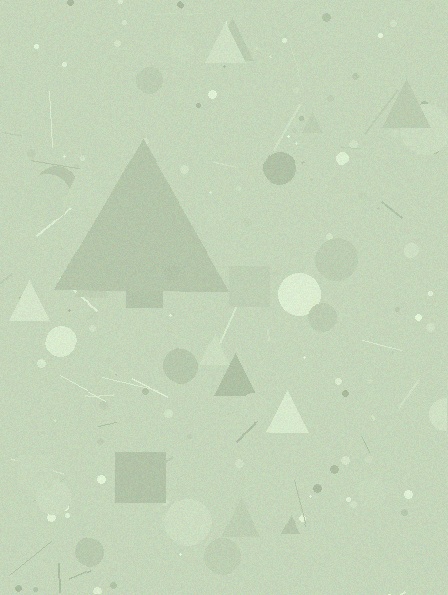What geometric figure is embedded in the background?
A triangle is embedded in the background.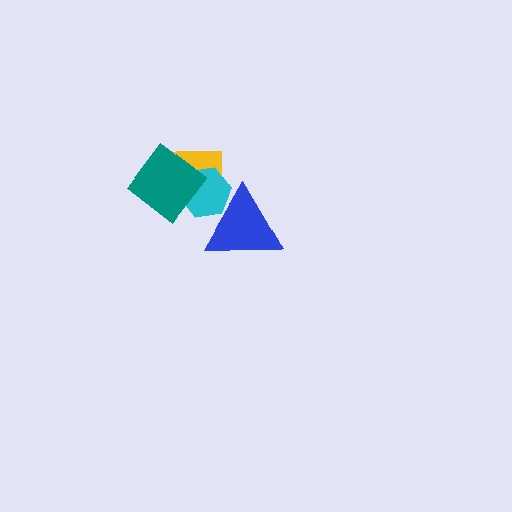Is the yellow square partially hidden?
Yes, it is partially covered by another shape.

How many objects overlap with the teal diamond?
2 objects overlap with the teal diamond.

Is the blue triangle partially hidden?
No, no other shape covers it.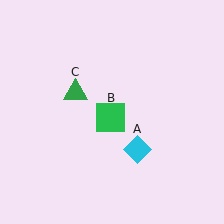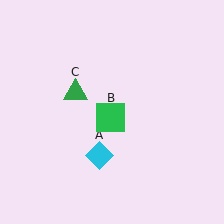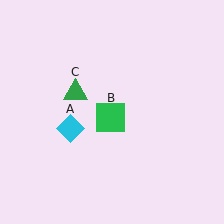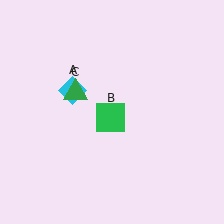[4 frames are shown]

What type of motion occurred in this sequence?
The cyan diamond (object A) rotated clockwise around the center of the scene.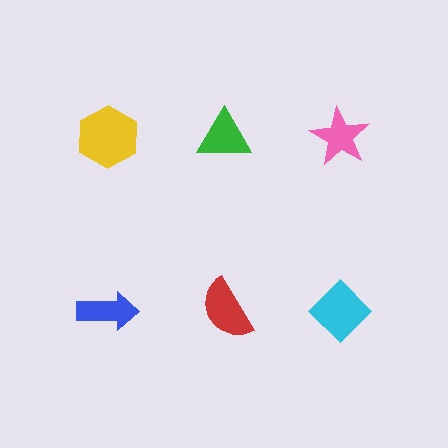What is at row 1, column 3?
A pink star.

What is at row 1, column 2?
A green triangle.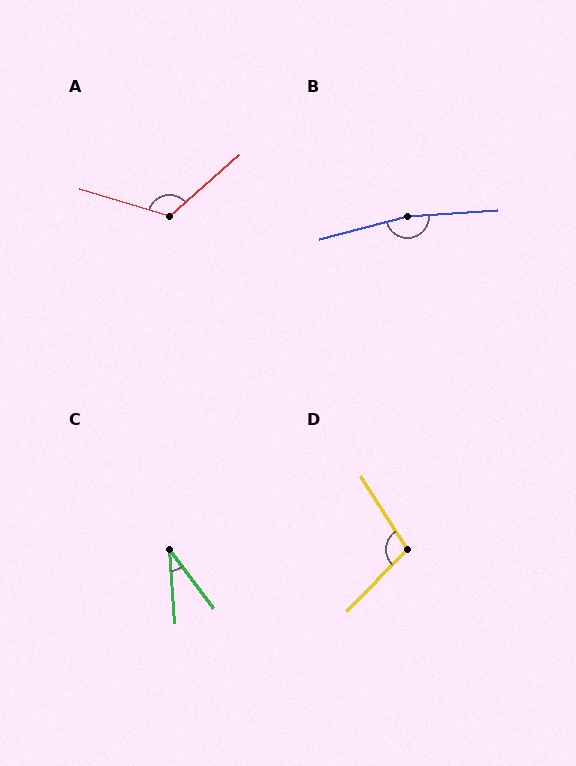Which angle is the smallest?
C, at approximately 33 degrees.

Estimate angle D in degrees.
Approximately 103 degrees.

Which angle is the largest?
B, at approximately 169 degrees.